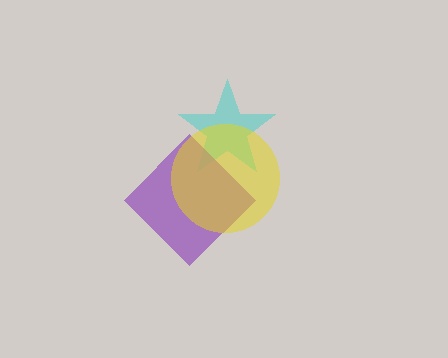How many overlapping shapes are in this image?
There are 3 overlapping shapes in the image.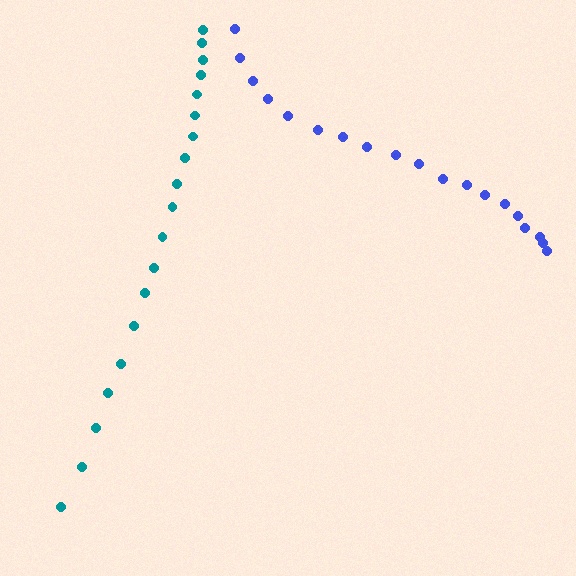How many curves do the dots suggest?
There are 2 distinct paths.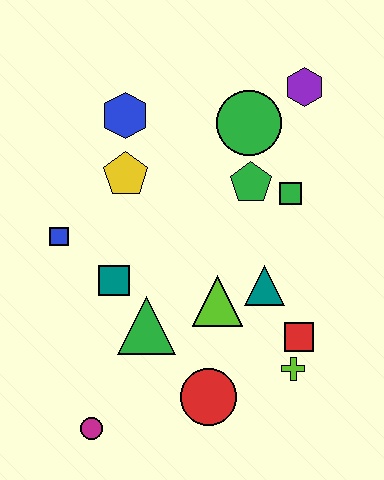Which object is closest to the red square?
The lime cross is closest to the red square.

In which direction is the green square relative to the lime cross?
The green square is above the lime cross.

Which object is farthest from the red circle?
The purple hexagon is farthest from the red circle.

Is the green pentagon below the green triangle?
No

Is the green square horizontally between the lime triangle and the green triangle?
No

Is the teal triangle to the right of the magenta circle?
Yes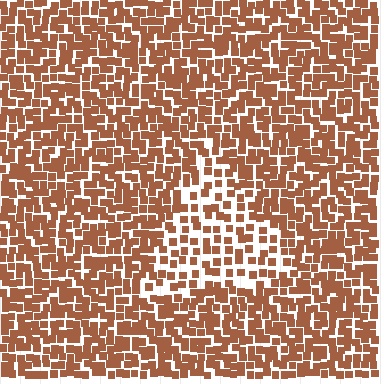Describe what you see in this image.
The image contains small brown elements arranged at two different densities. A triangle-shaped region is visible where the elements are less densely packed than the surrounding area.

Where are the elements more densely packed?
The elements are more densely packed outside the triangle boundary.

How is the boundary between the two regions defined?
The boundary is defined by a change in element density (approximately 1.8x ratio). All elements are the same color, size, and shape.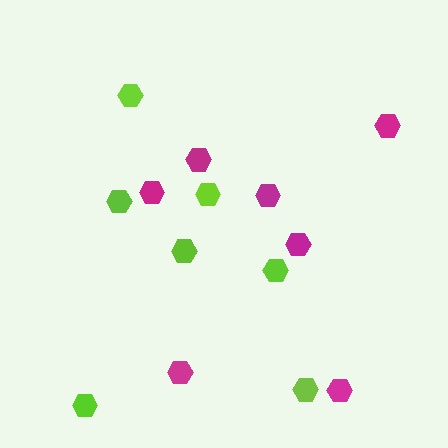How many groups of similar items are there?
There are 2 groups: one group of lime hexagons (7) and one group of magenta hexagons (7).